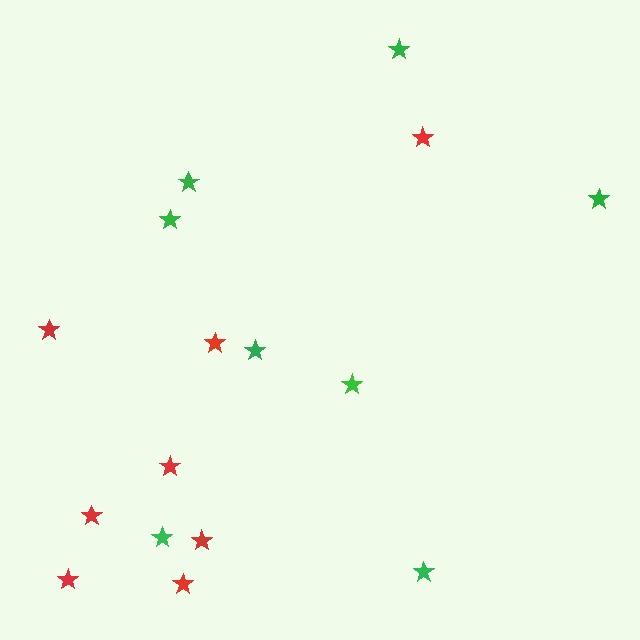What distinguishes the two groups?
There are 2 groups: one group of green stars (8) and one group of red stars (8).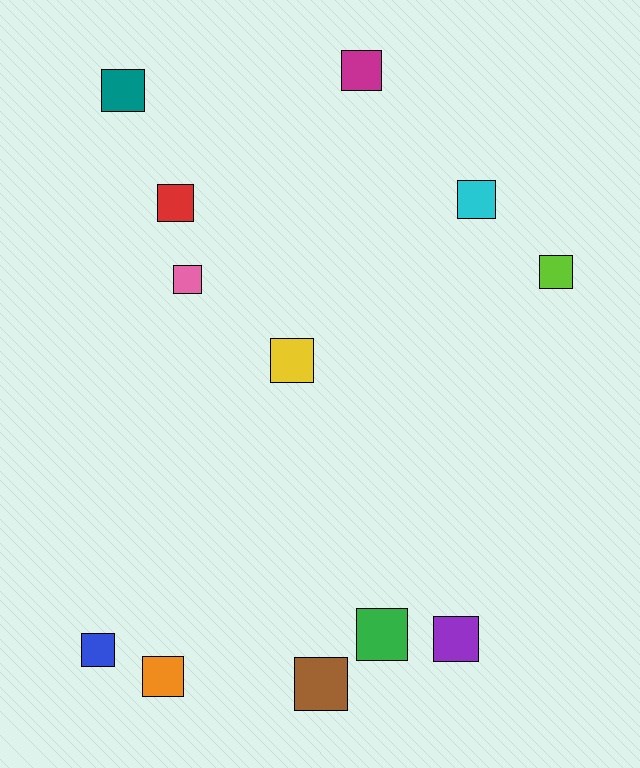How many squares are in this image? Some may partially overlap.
There are 12 squares.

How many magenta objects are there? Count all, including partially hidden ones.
There is 1 magenta object.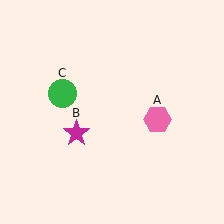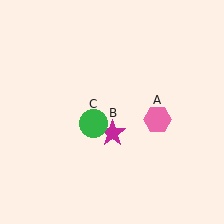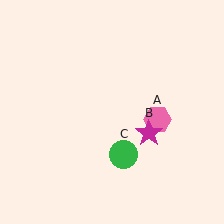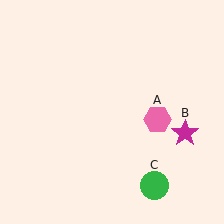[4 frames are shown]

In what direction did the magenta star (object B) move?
The magenta star (object B) moved right.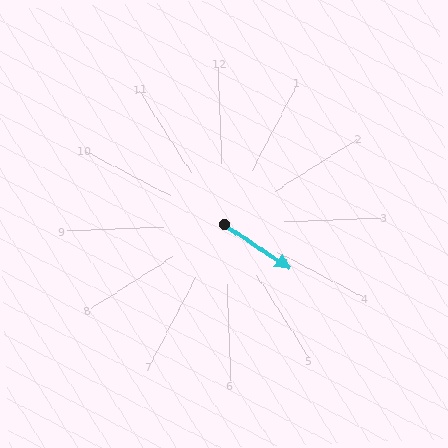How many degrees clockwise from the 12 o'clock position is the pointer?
Approximately 126 degrees.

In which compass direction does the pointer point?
Southeast.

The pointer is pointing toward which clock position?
Roughly 4 o'clock.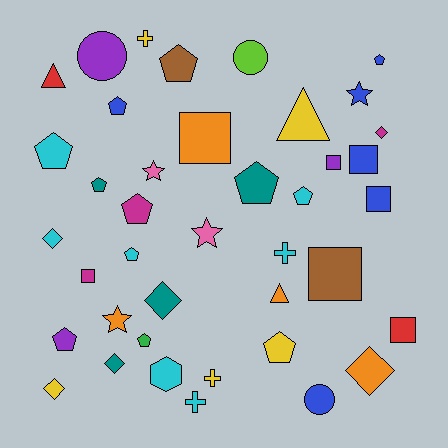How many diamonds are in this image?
There are 6 diamonds.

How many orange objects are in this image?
There are 4 orange objects.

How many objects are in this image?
There are 40 objects.